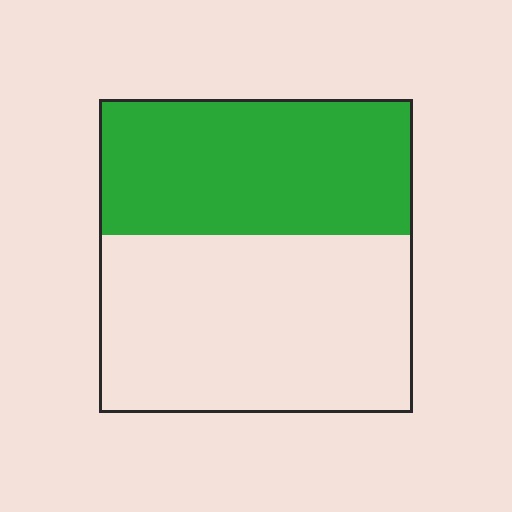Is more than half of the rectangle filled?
No.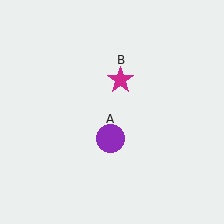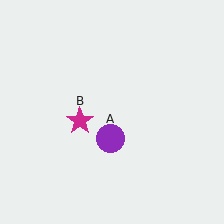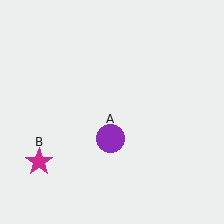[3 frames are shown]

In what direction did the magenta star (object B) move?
The magenta star (object B) moved down and to the left.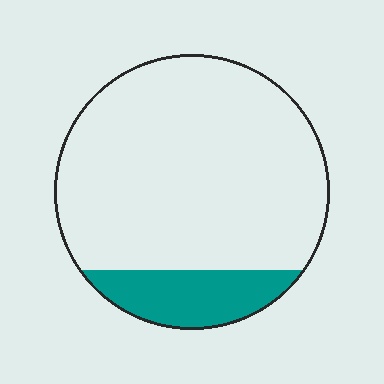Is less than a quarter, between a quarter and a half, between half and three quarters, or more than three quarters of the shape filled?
Less than a quarter.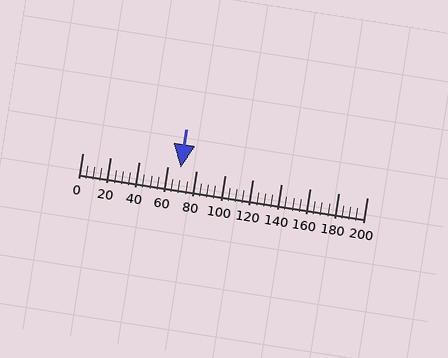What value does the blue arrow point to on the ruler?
The blue arrow points to approximately 69.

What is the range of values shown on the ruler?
The ruler shows values from 0 to 200.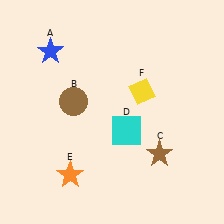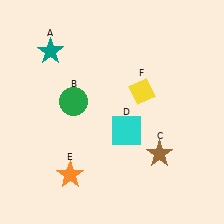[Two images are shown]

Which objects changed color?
A changed from blue to teal. B changed from brown to green.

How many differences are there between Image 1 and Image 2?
There are 2 differences between the two images.